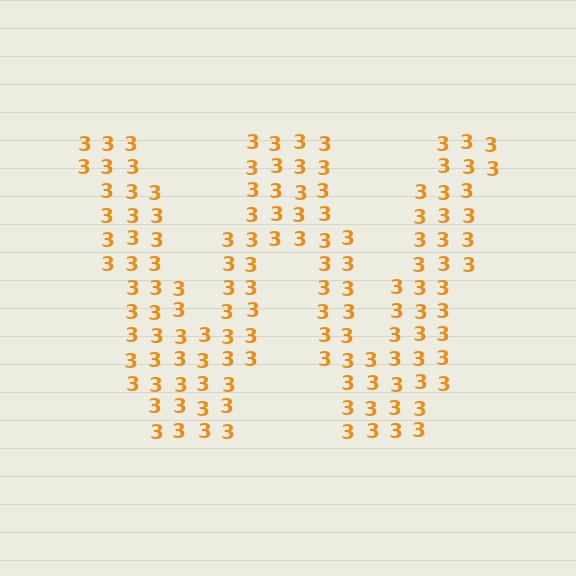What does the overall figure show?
The overall figure shows the letter W.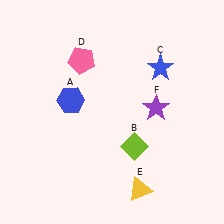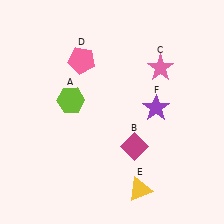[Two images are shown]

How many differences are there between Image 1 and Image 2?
There are 3 differences between the two images.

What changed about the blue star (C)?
In Image 1, C is blue. In Image 2, it changed to pink.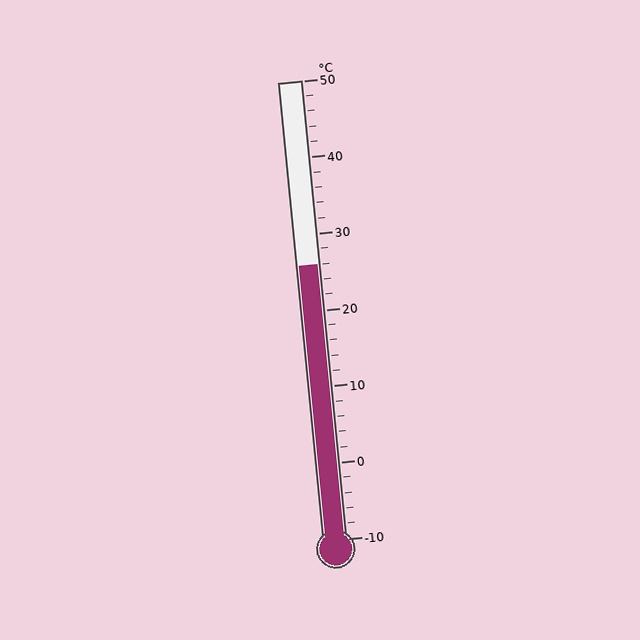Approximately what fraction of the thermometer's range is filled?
The thermometer is filled to approximately 60% of its range.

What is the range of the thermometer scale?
The thermometer scale ranges from -10°C to 50°C.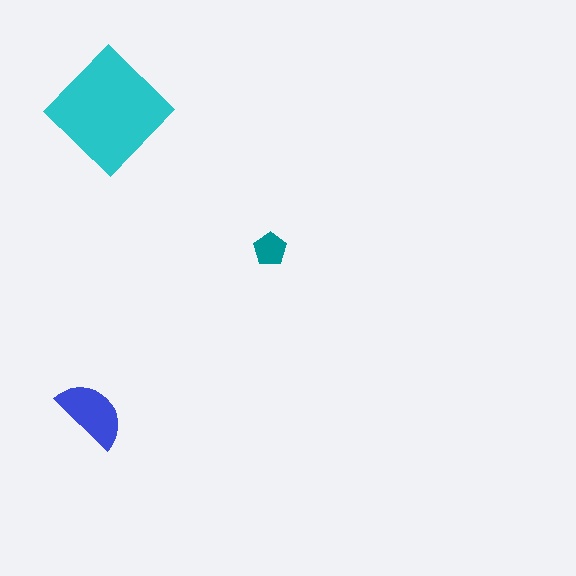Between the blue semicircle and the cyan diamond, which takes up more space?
The cyan diamond.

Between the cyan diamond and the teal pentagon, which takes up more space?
The cyan diamond.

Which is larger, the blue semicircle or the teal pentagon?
The blue semicircle.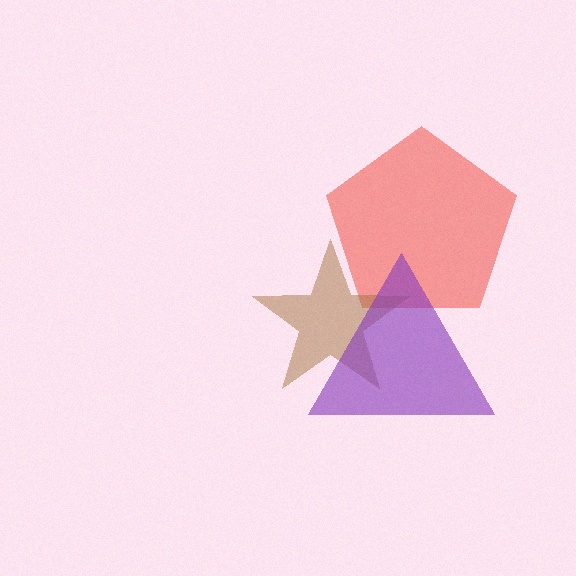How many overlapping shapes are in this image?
There are 3 overlapping shapes in the image.